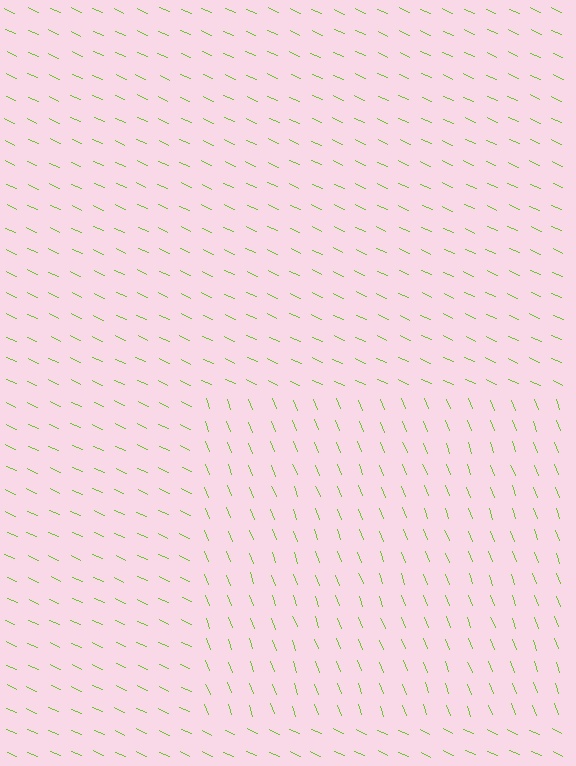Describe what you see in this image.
The image is filled with small lime line segments. A rectangle region in the image has lines oriented differently from the surrounding lines, creating a visible texture boundary.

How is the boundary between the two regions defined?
The boundary is defined purely by a change in line orientation (approximately 45 degrees difference). All lines are the same color and thickness.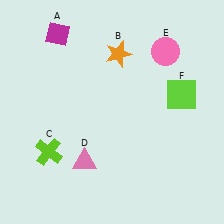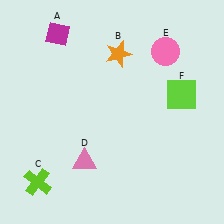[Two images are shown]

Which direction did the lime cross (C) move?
The lime cross (C) moved down.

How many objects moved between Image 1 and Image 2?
1 object moved between the two images.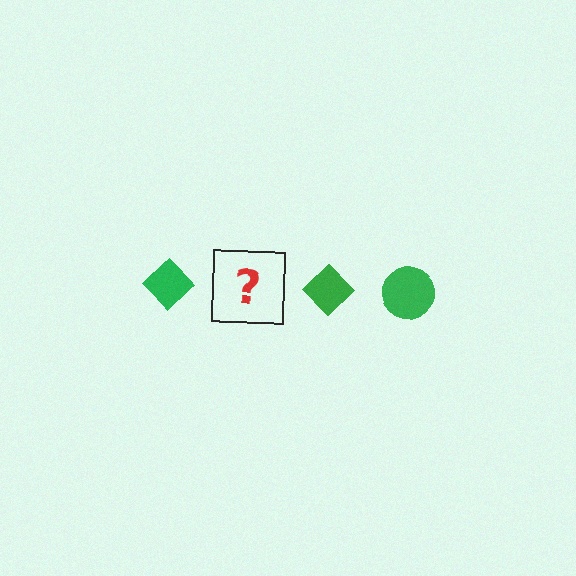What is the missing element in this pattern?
The missing element is a green circle.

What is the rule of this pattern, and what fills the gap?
The rule is that the pattern cycles through diamond, circle shapes in green. The gap should be filled with a green circle.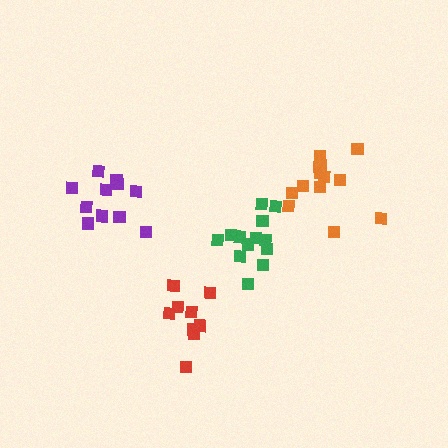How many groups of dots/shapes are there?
There are 4 groups.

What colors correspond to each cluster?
The clusters are colored: red, green, orange, purple.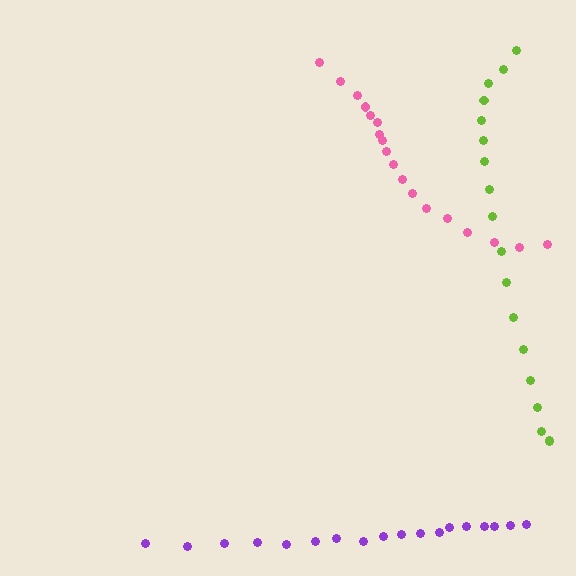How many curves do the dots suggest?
There are 3 distinct paths.